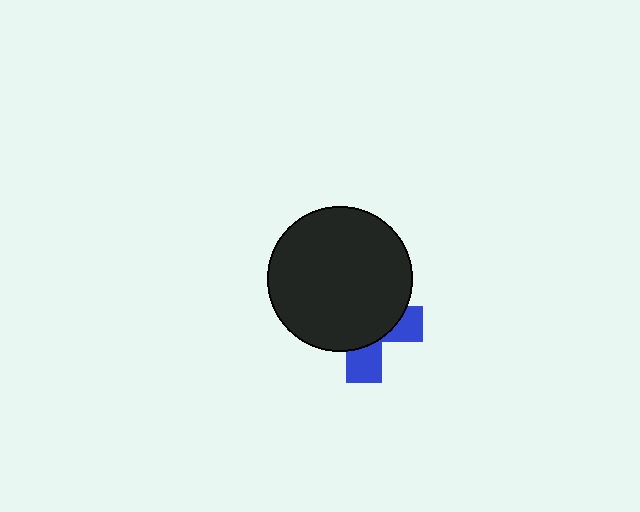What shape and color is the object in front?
The object in front is a black circle.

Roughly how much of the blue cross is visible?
A small part of it is visible (roughly 32%).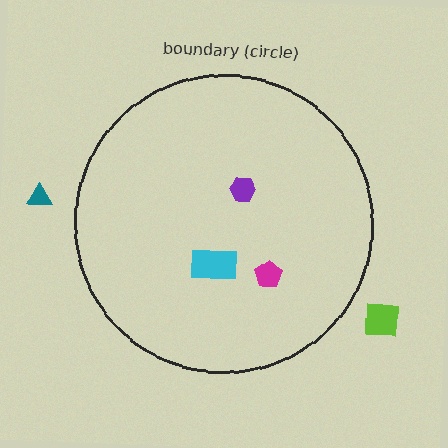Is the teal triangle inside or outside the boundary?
Outside.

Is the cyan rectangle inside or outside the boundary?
Inside.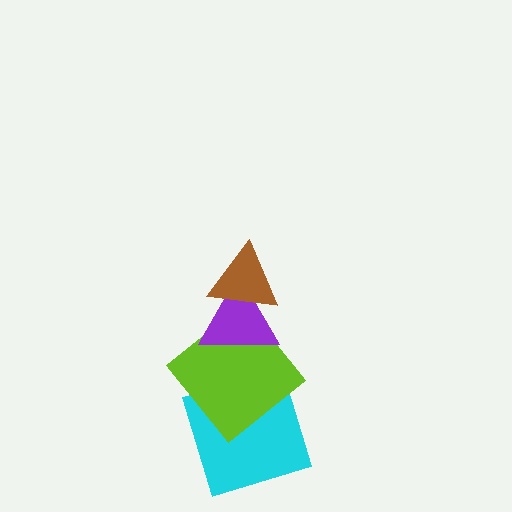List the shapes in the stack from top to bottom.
From top to bottom: the brown triangle, the purple triangle, the lime diamond, the cyan square.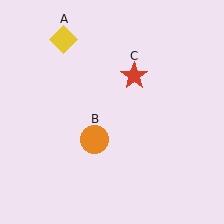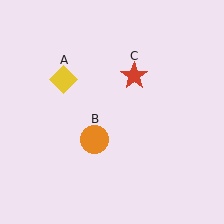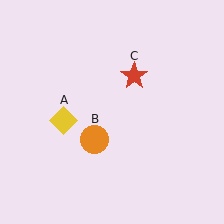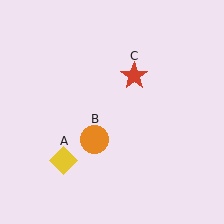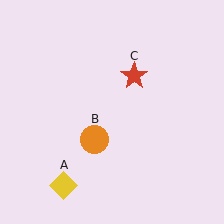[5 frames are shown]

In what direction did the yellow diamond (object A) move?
The yellow diamond (object A) moved down.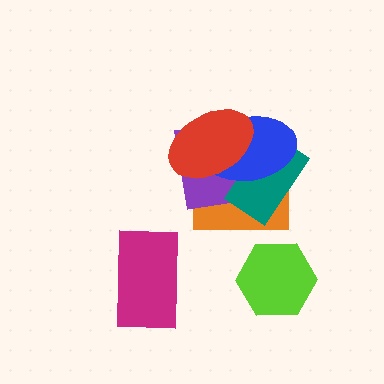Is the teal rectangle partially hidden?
Yes, it is partially covered by another shape.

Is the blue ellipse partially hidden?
Yes, it is partially covered by another shape.